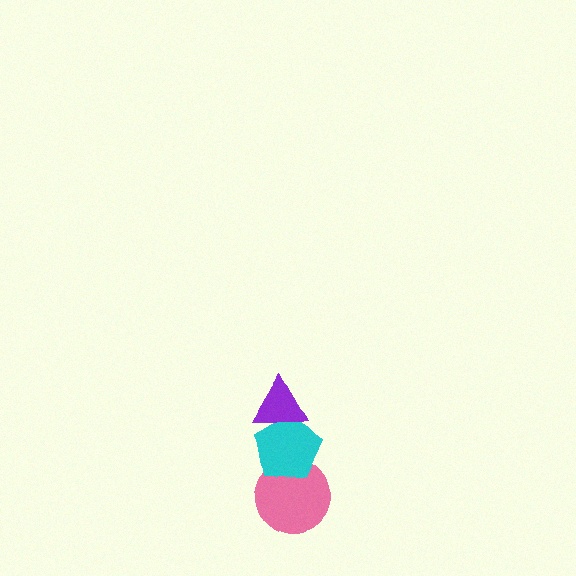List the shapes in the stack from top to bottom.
From top to bottom: the purple triangle, the cyan pentagon, the pink circle.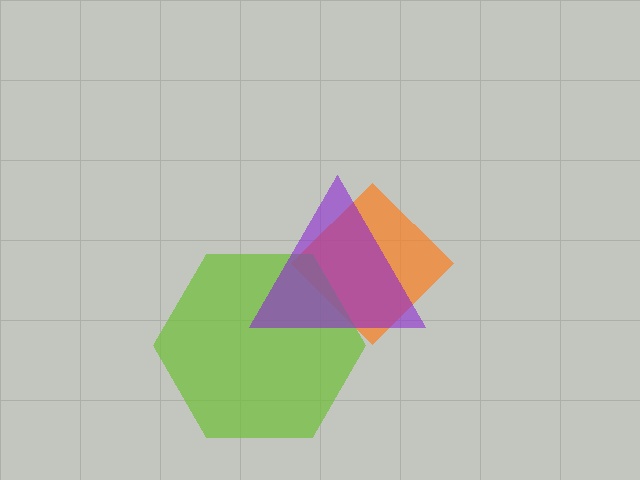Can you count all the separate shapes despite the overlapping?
Yes, there are 3 separate shapes.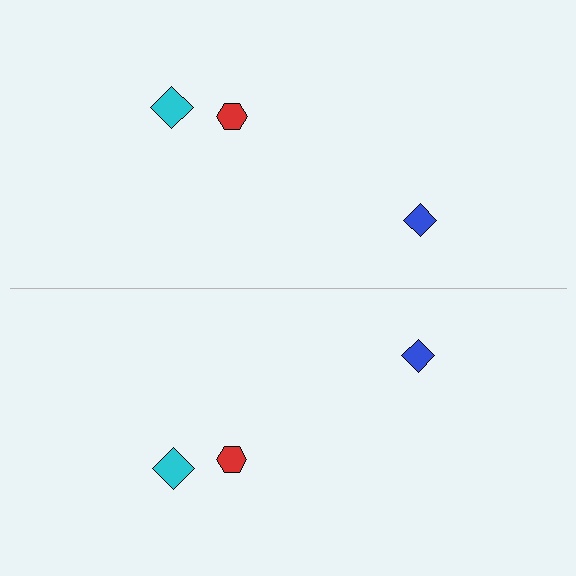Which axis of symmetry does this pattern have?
The pattern has a horizontal axis of symmetry running through the center of the image.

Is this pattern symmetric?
Yes, this pattern has bilateral (reflection) symmetry.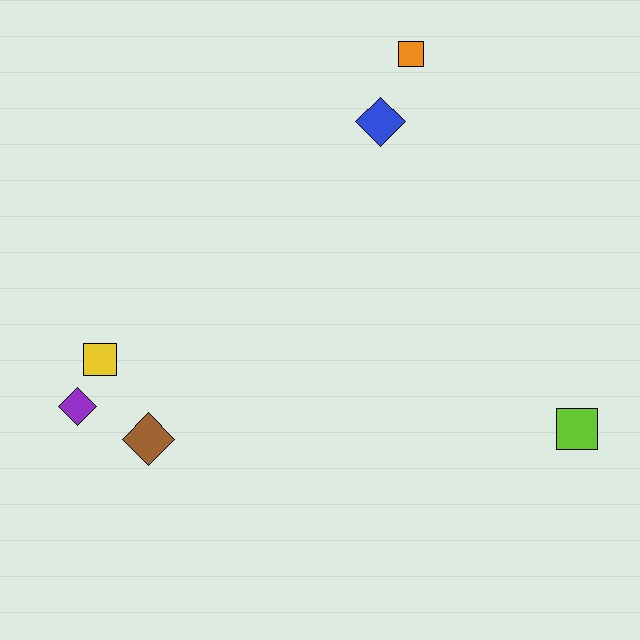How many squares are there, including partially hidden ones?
There are 3 squares.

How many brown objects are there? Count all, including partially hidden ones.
There is 1 brown object.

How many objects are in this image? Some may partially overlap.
There are 6 objects.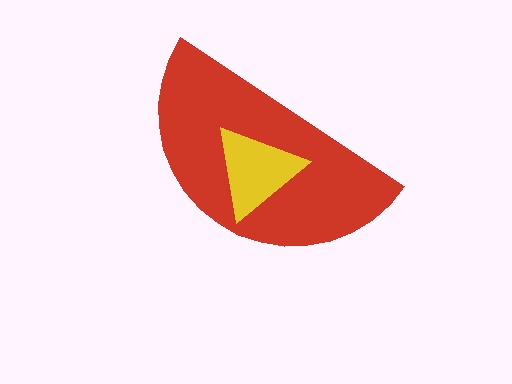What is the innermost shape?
The yellow triangle.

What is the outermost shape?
The red semicircle.